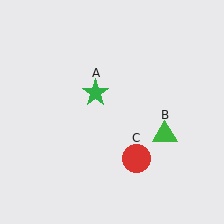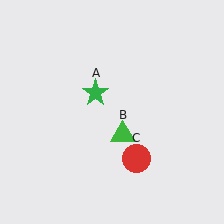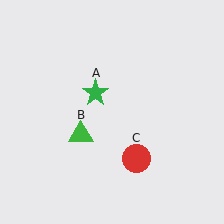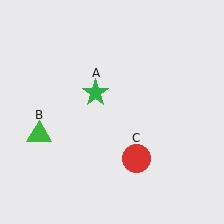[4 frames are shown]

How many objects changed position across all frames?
1 object changed position: green triangle (object B).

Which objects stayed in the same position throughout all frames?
Green star (object A) and red circle (object C) remained stationary.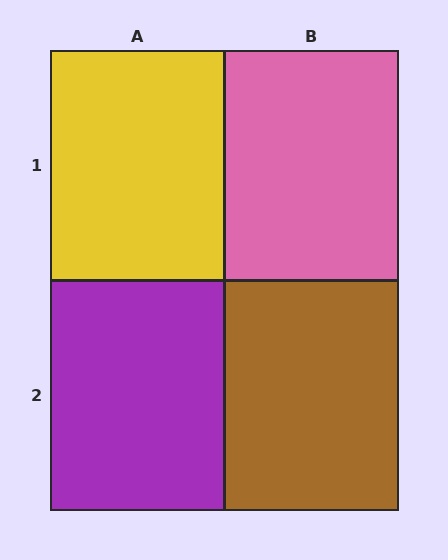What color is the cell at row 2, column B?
Brown.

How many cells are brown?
1 cell is brown.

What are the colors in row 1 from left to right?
Yellow, pink.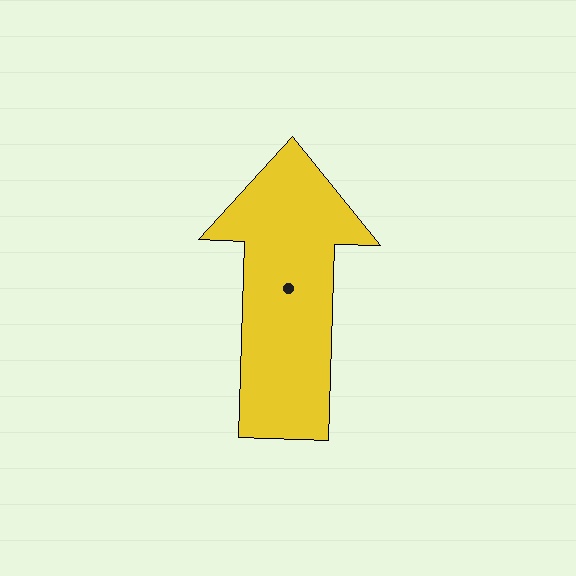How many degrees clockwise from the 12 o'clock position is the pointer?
Approximately 2 degrees.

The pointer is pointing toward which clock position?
Roughly 12 o'clock.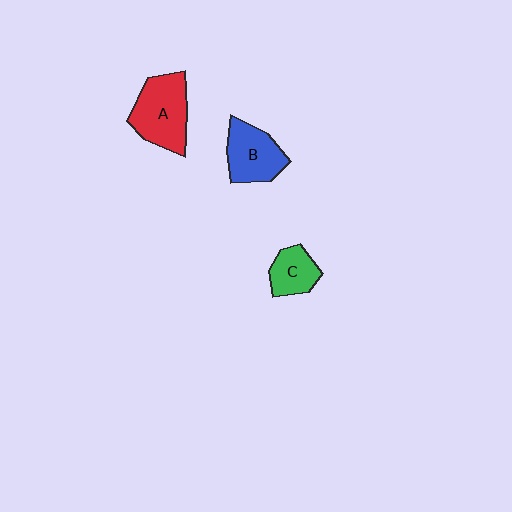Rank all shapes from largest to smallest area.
From largest to smallest: A (red), B (blue), C (green).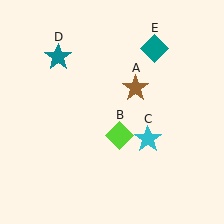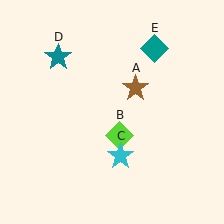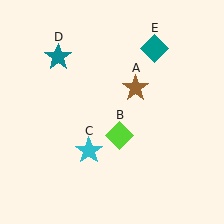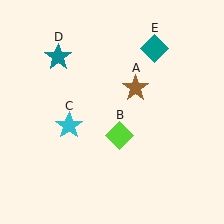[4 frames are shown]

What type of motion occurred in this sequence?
The cyan star (object C) rotated clockwise around the center of the scene.